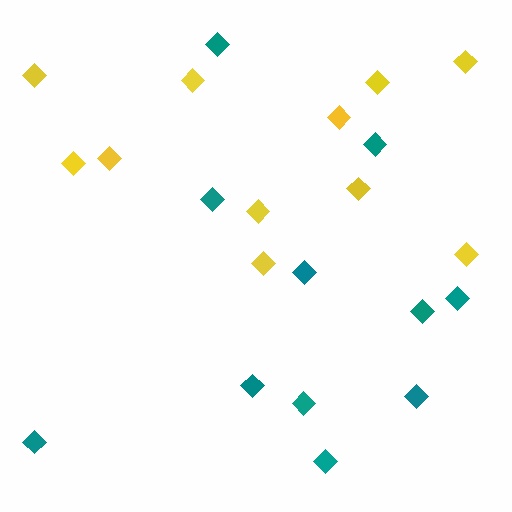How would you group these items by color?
There are 2 groups: one group of teal diamonds (11) and one group of yellow diamonds (11).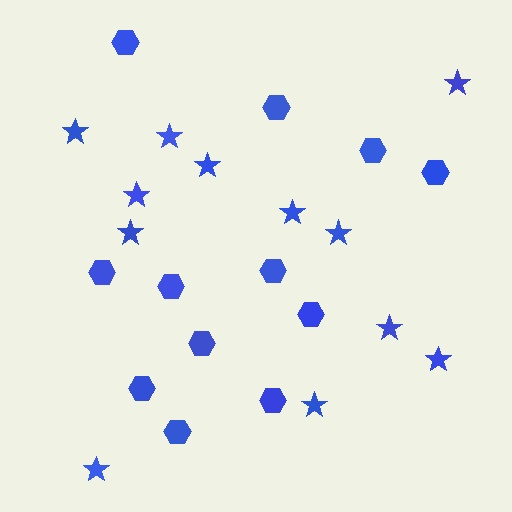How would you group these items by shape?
There are 2 groups: one group of hexagons (12) and one group of stars (12).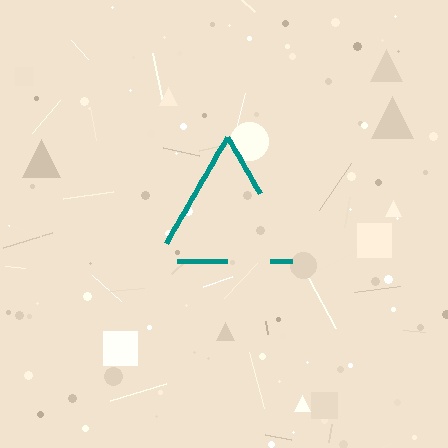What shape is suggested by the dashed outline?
The dashed outline suggests a triangle.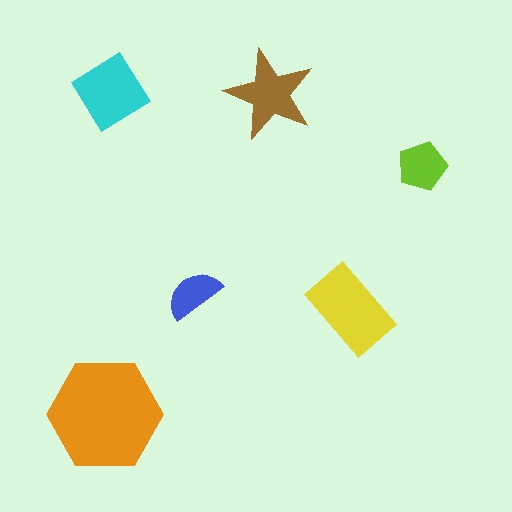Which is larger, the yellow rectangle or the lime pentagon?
The yellow rectangle.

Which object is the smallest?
The blue semicircle.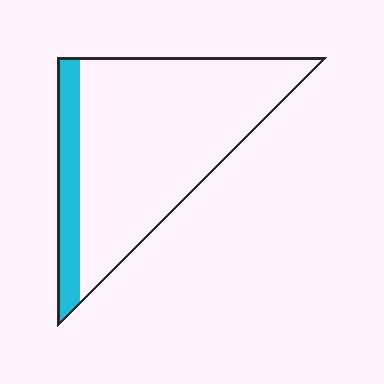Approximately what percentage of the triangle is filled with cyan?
Approximately 15%.